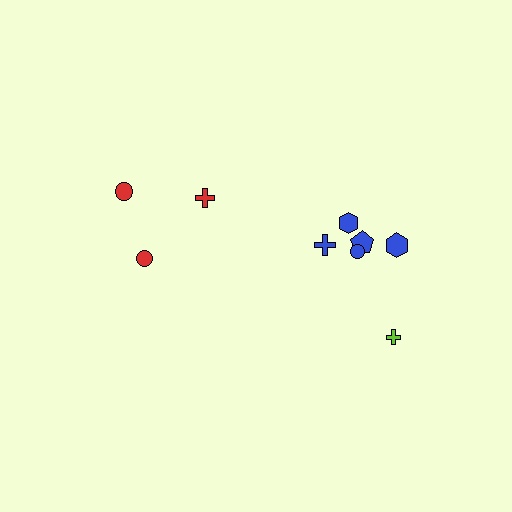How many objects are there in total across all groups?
There are 9 objects.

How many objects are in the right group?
There are 6 objects.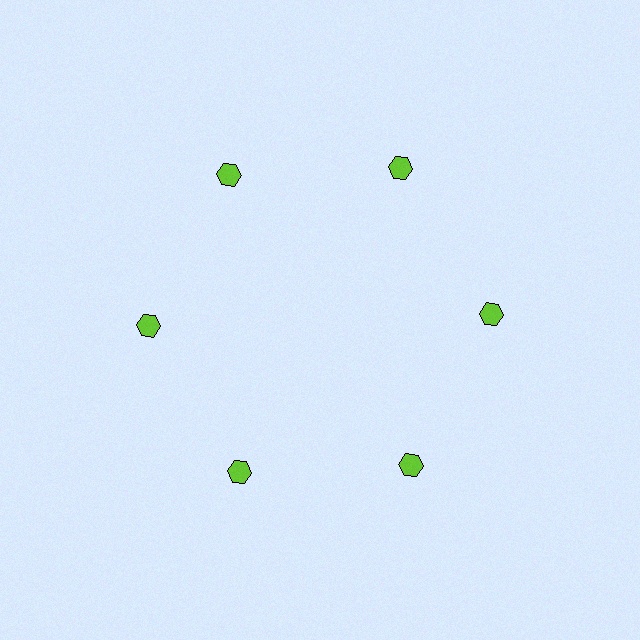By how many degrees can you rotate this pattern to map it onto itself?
The pattern maps onto itself every 60 degrees of rotation.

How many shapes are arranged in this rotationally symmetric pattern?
There are 6 shapes, arranged in 6 groups of 1.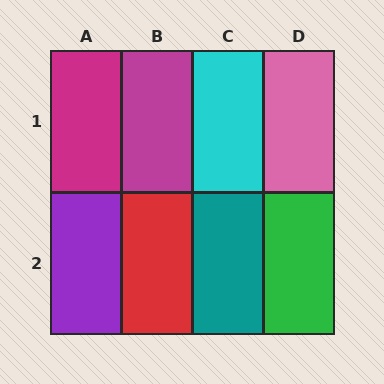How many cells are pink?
1 cell is pink.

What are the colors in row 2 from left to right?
Purple, red, teal, green.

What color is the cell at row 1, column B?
Magenta.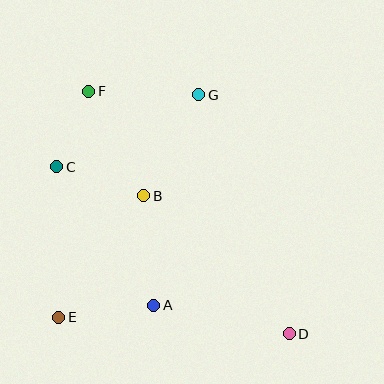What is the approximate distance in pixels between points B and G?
The distance between B and G is approximately 115 pixels.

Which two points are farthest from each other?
Points D and F are farthest from each other.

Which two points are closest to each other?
Points C and F are closest to each other.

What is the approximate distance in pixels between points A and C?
The distance between A and C is approximately 169 pixels.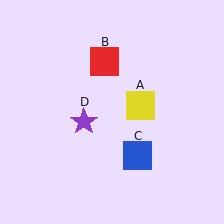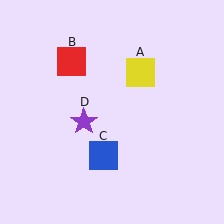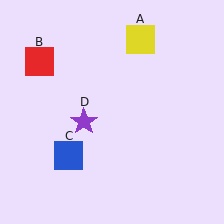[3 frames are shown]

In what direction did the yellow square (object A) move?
The yellow square (object A) moved up.